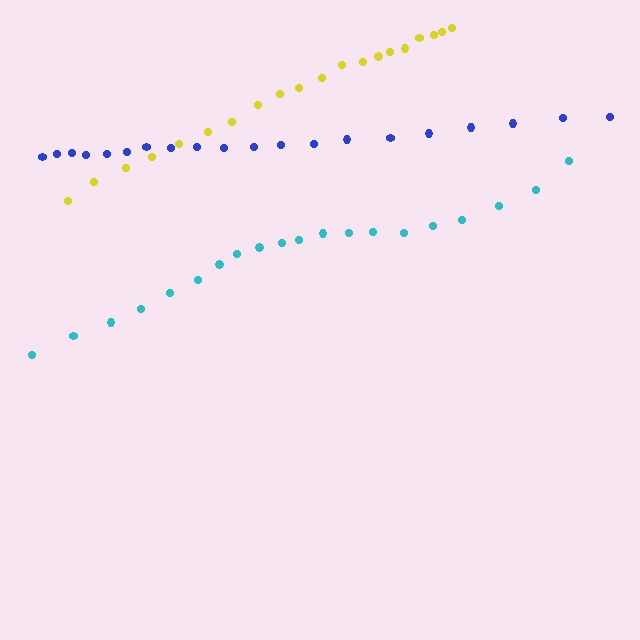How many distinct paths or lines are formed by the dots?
There are 3 distinct paths.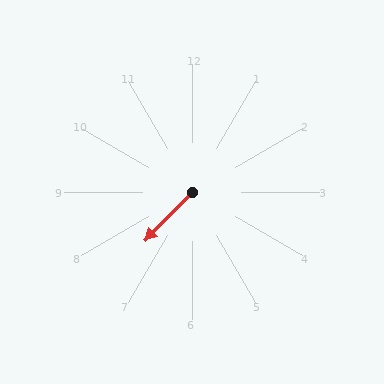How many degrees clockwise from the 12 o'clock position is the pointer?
Approximately 224 degrees.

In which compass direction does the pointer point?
Southwest.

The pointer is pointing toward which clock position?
Roughly 7 o'clock.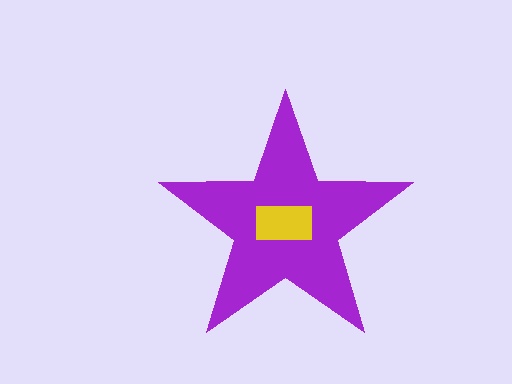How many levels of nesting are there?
2.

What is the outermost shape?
The purple star.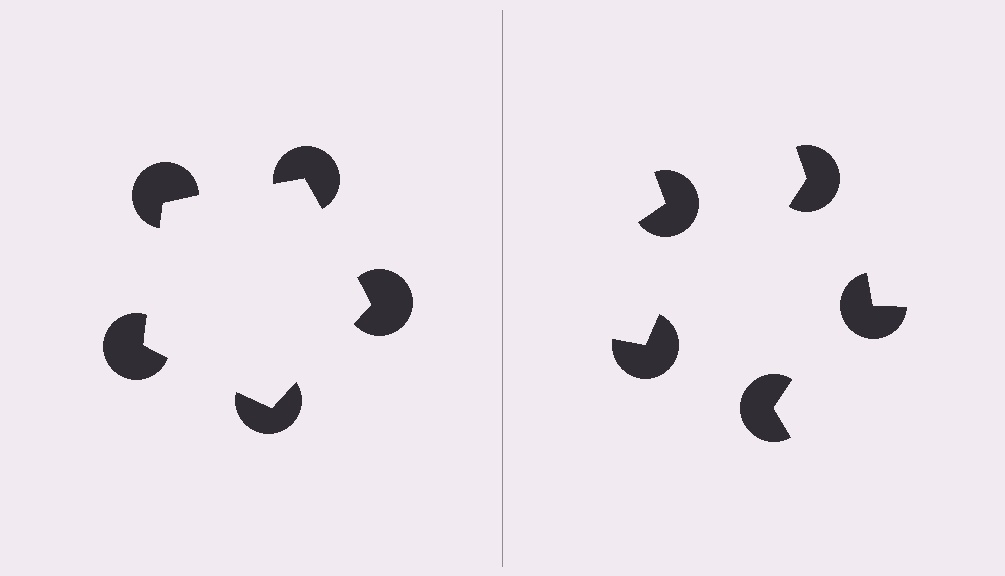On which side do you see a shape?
An illusory pentagon appears on the left side. On the right side the wedge cuts are rotated, so no coherent shape forms.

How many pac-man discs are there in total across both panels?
10 — 5 on each side.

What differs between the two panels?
The pac-man discs are positioned identically on both sides; only the wedge orientations differ. On the left they align to a pentagon; on the right they are misaligned.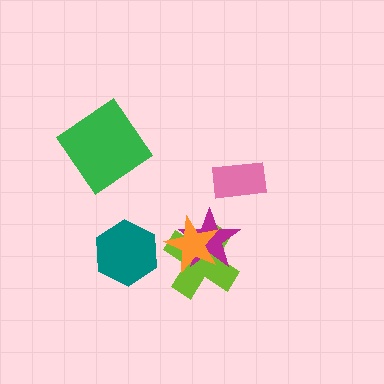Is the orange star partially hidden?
No, no other shape covers it.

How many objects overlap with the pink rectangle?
0 objects overlap with the pink rectangle.